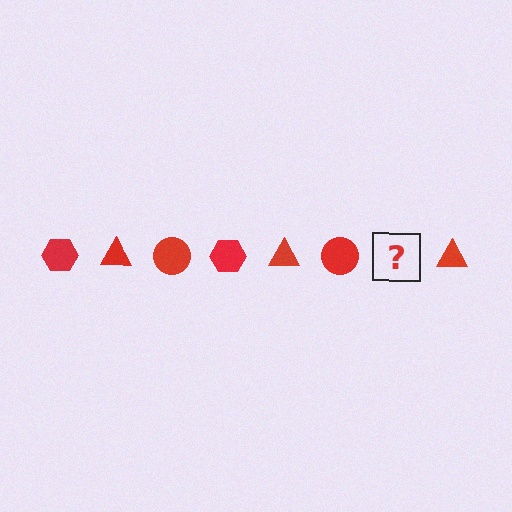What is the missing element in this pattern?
The missing element is a red hexagon.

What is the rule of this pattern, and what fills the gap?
The rule is that the pattern cycles through hexagon, triangle, circle shapes in red. The gap should be filled with a red hexagon.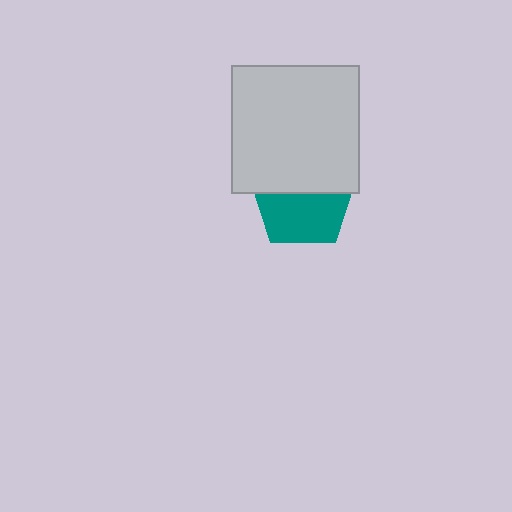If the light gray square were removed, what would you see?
You would see the complete teal pentagon.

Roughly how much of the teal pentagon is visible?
About half of it is visible (roughly 54%).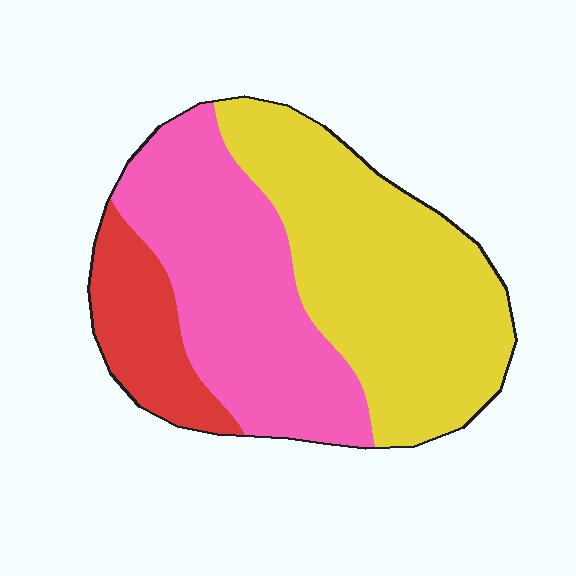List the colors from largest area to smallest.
From largest to smallest: yellow, pink, red.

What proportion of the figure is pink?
Pink covers around 40% of the figure.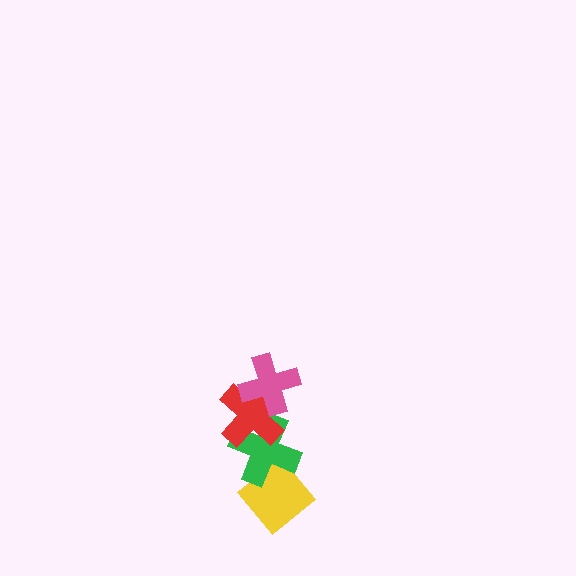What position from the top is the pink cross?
The pink cross is 1st from the top.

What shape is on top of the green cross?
The red cross is on top of the green cross.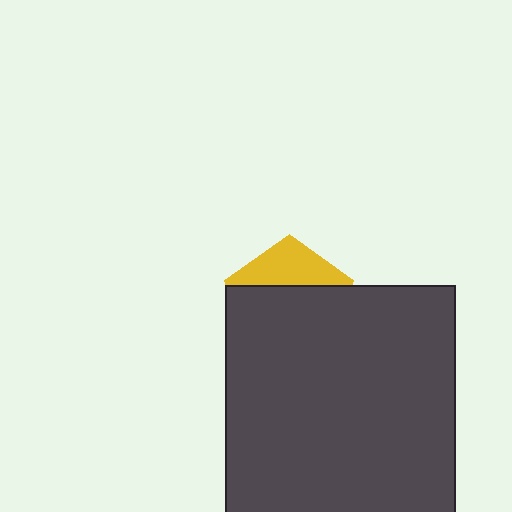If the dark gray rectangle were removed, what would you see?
You would see the complete yellow pentagon.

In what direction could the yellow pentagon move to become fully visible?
The yellow pentagon could move up. That would shift it out from behind the dark gray rectangle entirely.